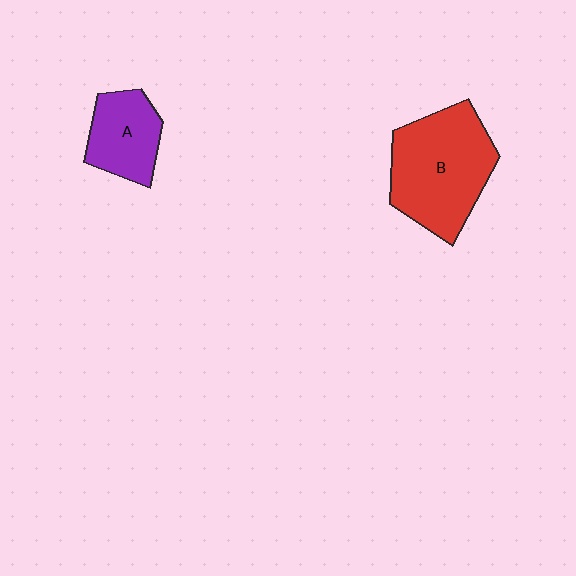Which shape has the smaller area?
Shape A (purple).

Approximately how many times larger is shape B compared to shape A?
Approximately 1.8 times.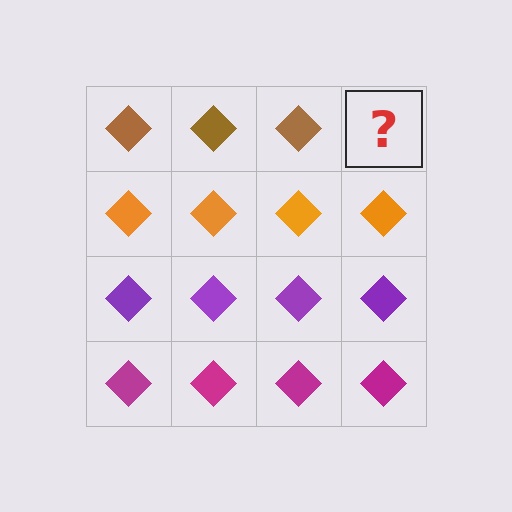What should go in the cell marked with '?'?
The missing cell should contain a brown diamond.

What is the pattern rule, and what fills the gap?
The rule is that each row has a consistent color. The gap should be filled with a brown diamond.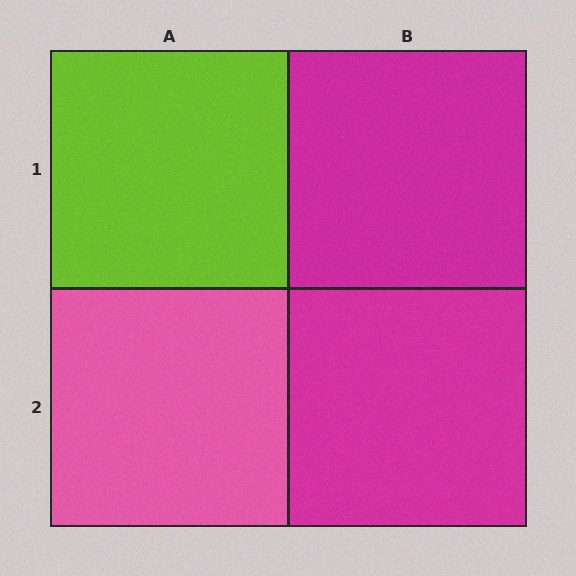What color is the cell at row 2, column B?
Magenta.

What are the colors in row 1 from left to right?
Lime, magenta.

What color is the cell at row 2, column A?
Pink.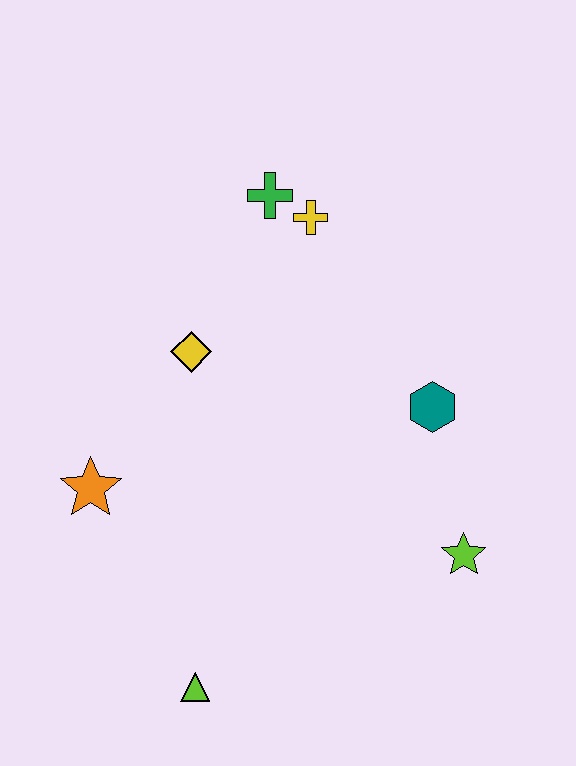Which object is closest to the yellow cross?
The green cross is closest to the yellow cross.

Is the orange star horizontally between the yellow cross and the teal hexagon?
No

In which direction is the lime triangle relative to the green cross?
The lime triangle is below the green cross.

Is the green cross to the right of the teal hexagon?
No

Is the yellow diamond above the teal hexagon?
Yes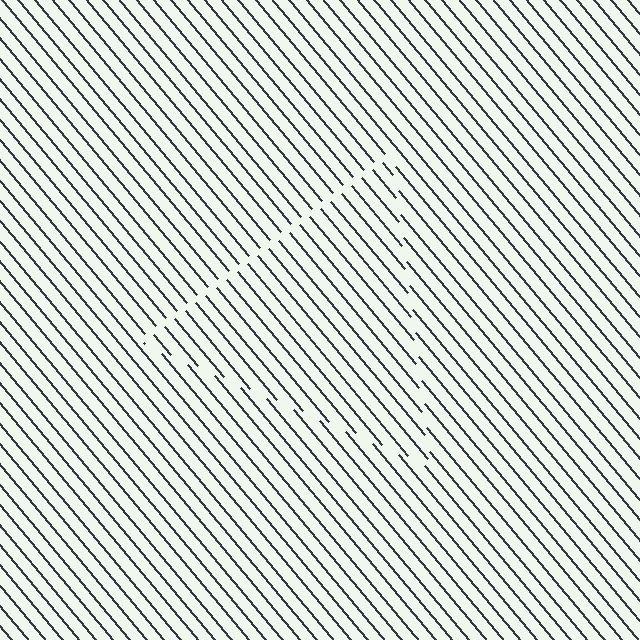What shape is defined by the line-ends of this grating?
An illusory triangle. The interior of the shape contains the same grating, shifted by half a period — the contour is defined by the phase discontinuity where line-ends from the inner and outer gratings abut.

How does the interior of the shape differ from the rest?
The interior of the shape contains the same grating, shifted by half a period — the contour is defined by the phase discontinuity where line-ends from the inner and outer gratings abut.